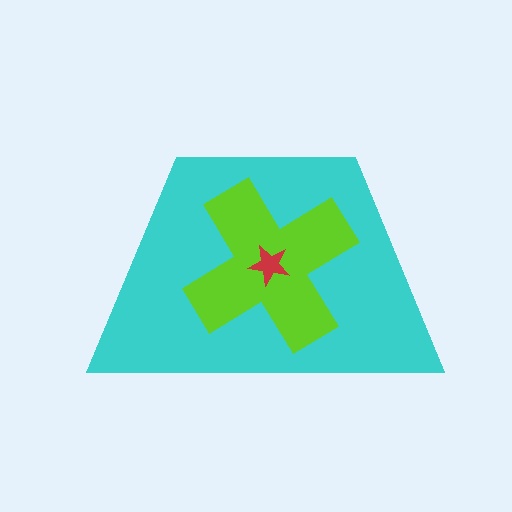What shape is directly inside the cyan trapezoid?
The lime cross.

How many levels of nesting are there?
3.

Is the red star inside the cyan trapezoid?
Yes.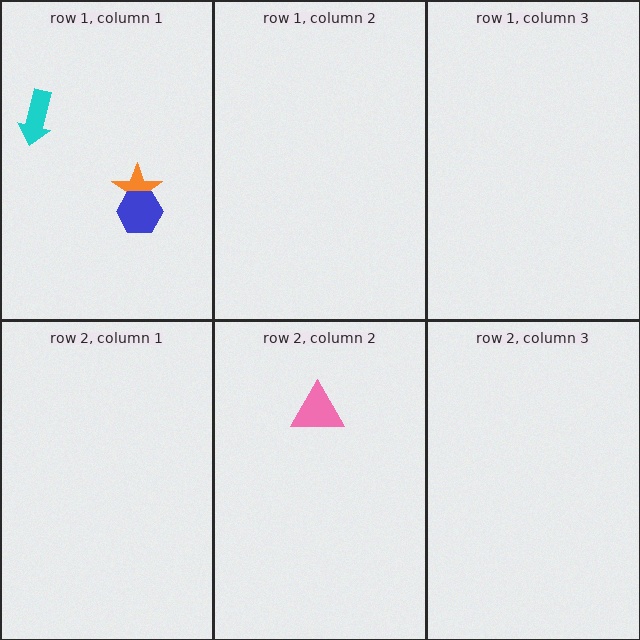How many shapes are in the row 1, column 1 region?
3.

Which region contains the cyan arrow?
The row 1, column 1 region.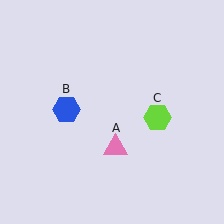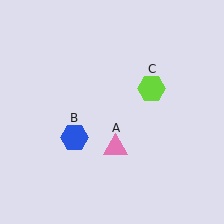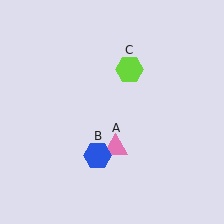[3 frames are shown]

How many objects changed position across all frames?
2 objects changed position: blue hexagon (object B), lime hexagon (object C).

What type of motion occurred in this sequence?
The blue hexagon (object B), lime hexagon (object C) rotated counterclockwise around the center of the scene.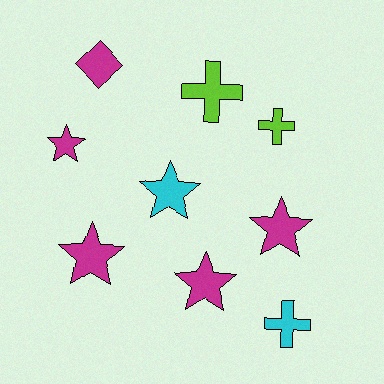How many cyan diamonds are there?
There are no cyan diamonds.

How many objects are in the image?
There are 9 objects.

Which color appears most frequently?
Magenta, with 5 objects.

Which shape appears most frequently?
Star, with 5 objects.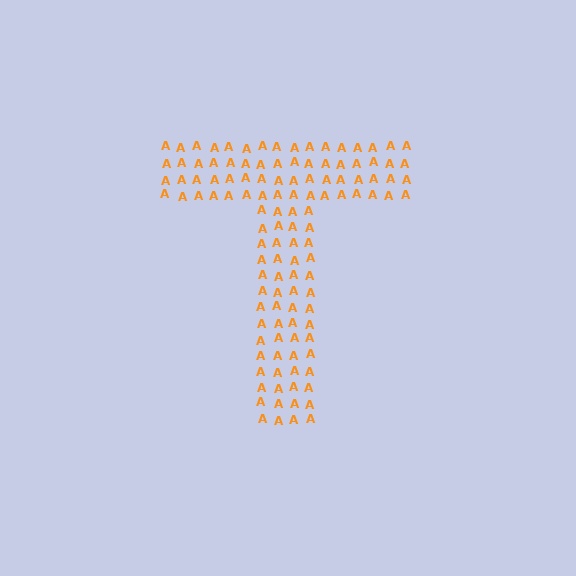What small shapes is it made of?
It is made of small letter A's.